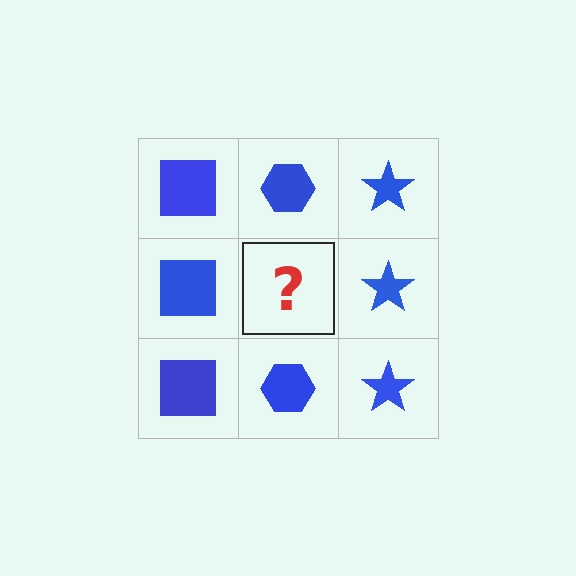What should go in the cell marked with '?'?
The missing cell should contain a blue hexagon.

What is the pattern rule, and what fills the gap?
The rule is that each column has a consistent shape. The gap should be filled with a blue hexagon.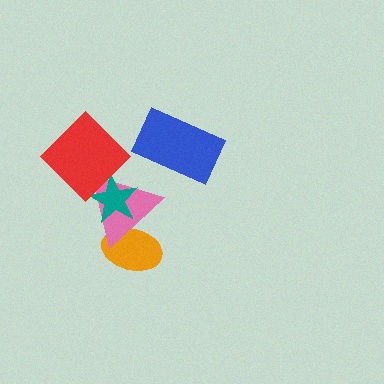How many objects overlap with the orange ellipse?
1 object overlaps with the orange ellipse.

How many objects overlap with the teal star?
2 objects overlap with the teal star.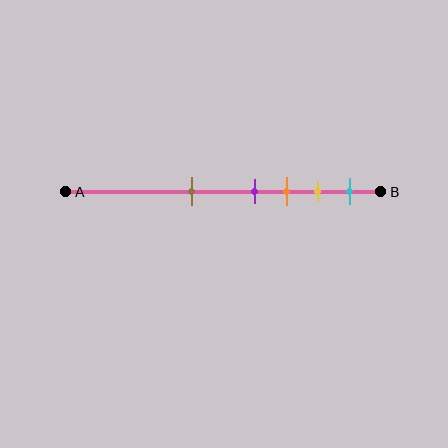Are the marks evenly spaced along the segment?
No, the marks are not evenly spaced.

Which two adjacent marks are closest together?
The purple and orange marks are the closest adjacent pair.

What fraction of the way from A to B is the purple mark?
The purple mark is approximately 60% (0.6) of the way from A to B.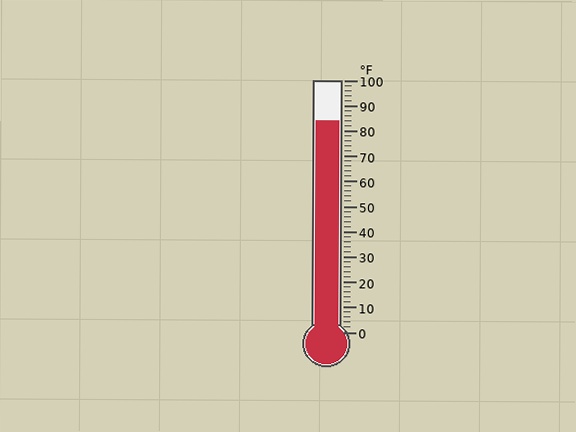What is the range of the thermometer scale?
The thermometer scale ranges from 0°F to 100°F.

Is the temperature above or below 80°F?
The temperature is above 80°F.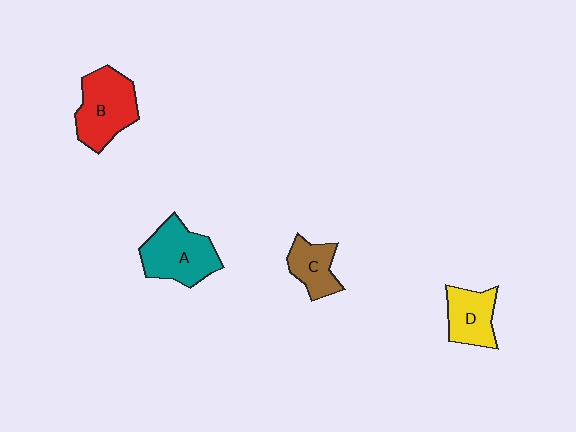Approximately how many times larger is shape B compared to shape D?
Approximately 1.5 times.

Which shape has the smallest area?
Shape C (brown).